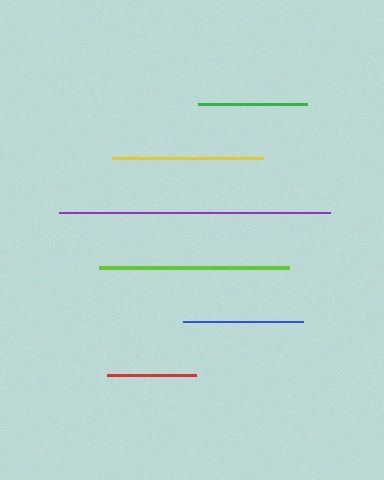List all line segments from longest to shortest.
From longest to shortest: purple, lime, yellow, blue, green, red.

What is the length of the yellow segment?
The yellow segment is approximately 150 pixels long.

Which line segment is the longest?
The purple line is the longest at approximately 271 pixels.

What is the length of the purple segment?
The purple segment is approximately 271 pixels long.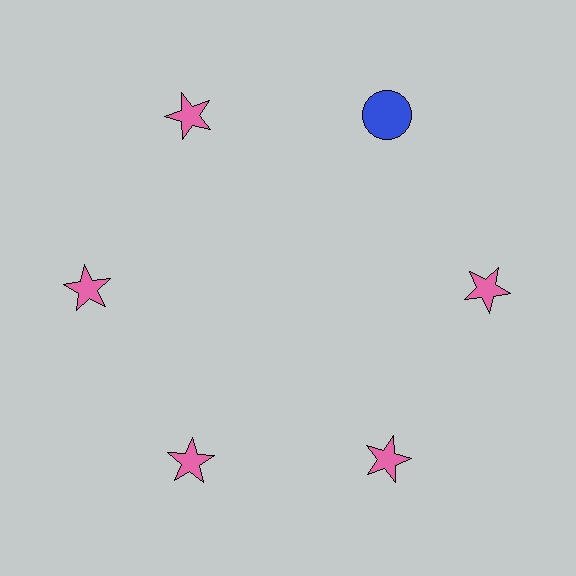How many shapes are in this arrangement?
There are 6 shapes arranged in a ring pattern.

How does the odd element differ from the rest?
It differs in both color (blue instead of pink) and shape (circle instead of star).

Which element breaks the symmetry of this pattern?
The blue circle at roughly the 1 o'clock position breaks the symmetry. All other shapes are pink stars.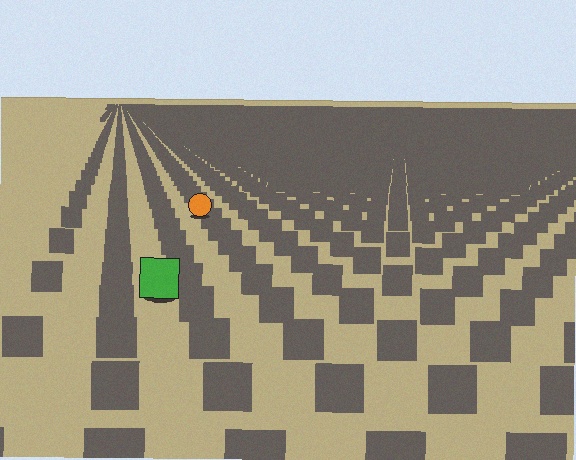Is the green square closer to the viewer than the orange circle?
Yes. The green square is closer — you can tell from the texture gradient: the ground texture is coarser near it.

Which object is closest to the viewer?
The green square is closest. The texture marks near it are larger and more spread out.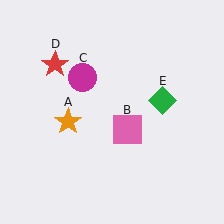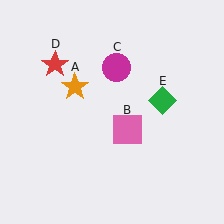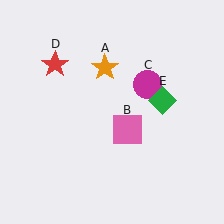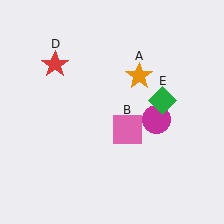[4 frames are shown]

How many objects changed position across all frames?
2 objects changed position: orange star (object A), magenta circle (object C).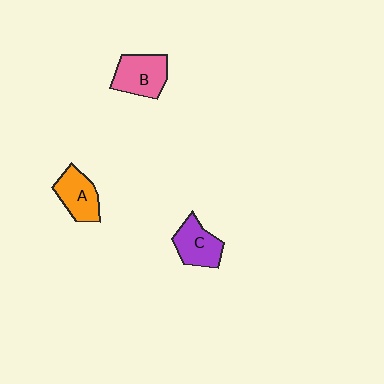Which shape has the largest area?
Shape B (pink).